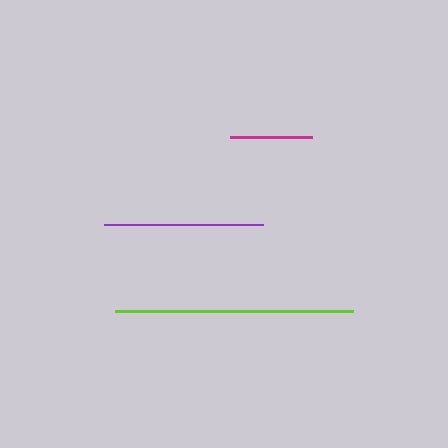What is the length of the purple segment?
The purple segment is approximately 159 pixels long.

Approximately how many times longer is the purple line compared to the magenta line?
The purple line is approximately 1.9 times the length of the magenta line.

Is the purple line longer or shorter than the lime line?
The lime line is longer than the purple line.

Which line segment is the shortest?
The magenta line is the shortest at approximately 82 pixels.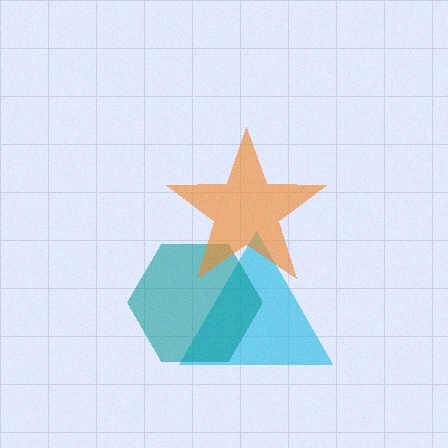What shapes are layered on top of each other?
The layered shapes are: a cyan triangle, a teal hexagon, an orange star.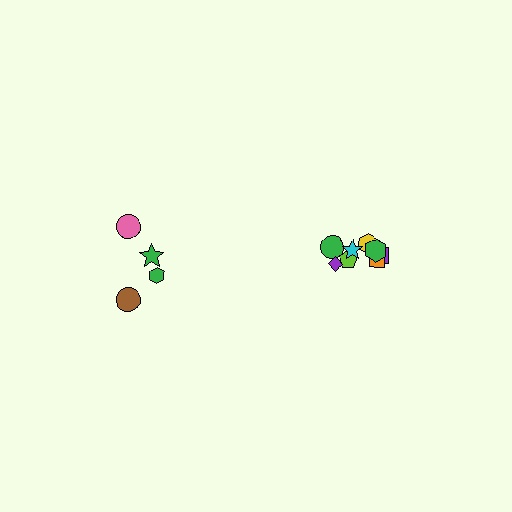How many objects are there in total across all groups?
There are 12 objects.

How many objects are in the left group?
There are 4 objects.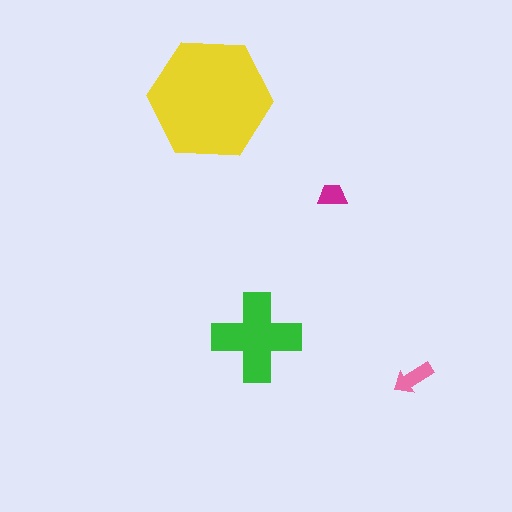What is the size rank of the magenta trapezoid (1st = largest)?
4th.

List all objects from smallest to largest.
The magenta trapezoid, the pink arrow, the green cross, the yellow hexagon.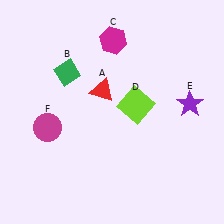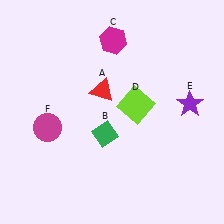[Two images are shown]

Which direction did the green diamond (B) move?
The green diamond (B) moved down.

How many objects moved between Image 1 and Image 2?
1 object moved between the two images.